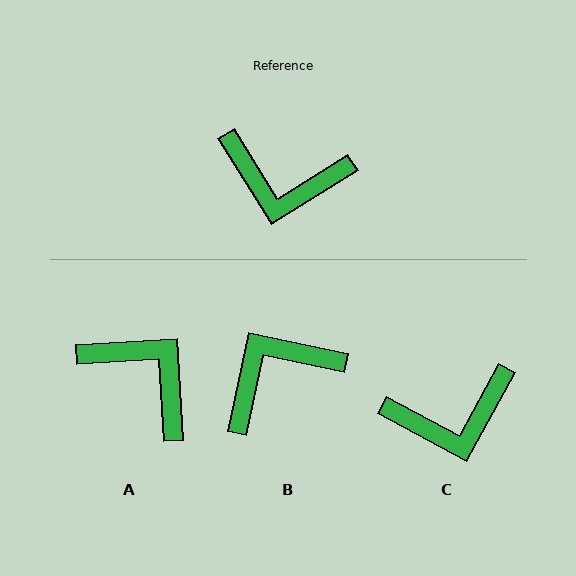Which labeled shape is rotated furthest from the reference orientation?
A, about 152 degrees away.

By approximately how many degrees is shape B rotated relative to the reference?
Approximately 134 degrees clockwise.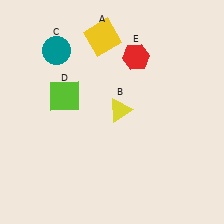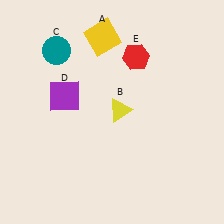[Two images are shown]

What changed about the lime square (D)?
In Image 1, D is lime. In Image 2, it changed to purple.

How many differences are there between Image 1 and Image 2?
There is 1 difference between the two images.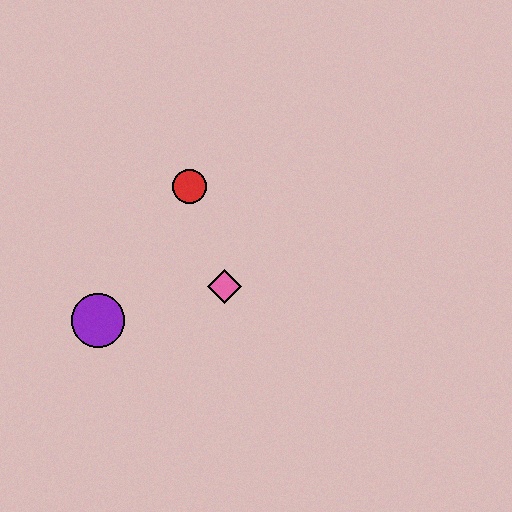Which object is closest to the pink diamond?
The red circle is closest to the pink diamond.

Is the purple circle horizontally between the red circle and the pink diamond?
No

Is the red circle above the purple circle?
Yes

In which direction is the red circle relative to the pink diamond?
The red circle is above the pink diamond.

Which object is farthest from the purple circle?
The red circle is farthest from the purple circle.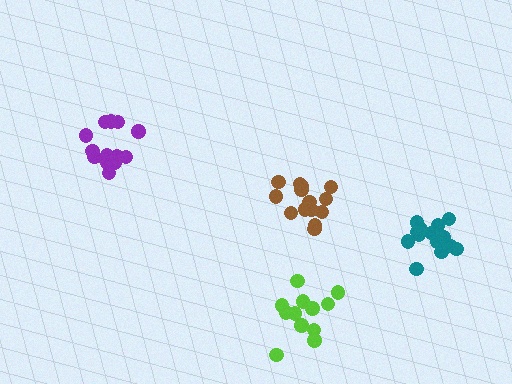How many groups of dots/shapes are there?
There are 4 groups.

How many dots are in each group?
Group 1: 12 dots, Group 2: 14 dots, Group 3: 17 dots, Group 4: 14 dots (57 total).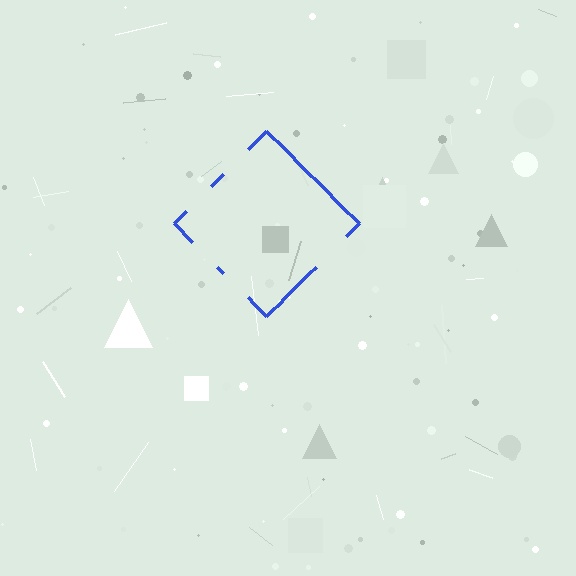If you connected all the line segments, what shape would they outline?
They would outline a diamond.